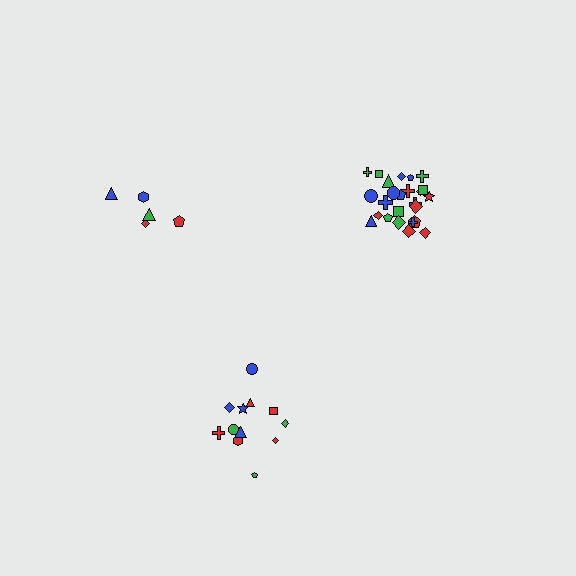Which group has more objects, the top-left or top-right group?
The top-right group.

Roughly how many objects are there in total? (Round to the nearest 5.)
Roughly 40 objects in total.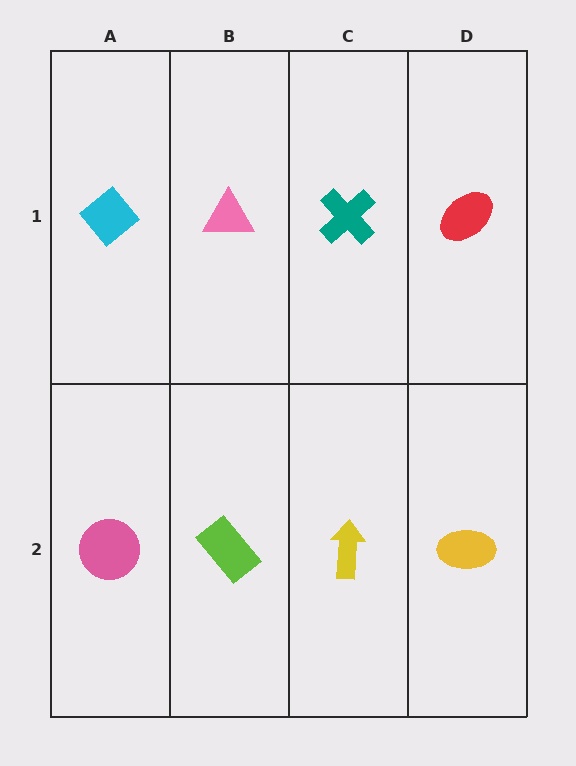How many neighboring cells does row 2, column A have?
2.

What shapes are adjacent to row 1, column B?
A lime rectangle (row 2, column B), a cyan diamond (row 1, column A), a teal cross (row 1, column C).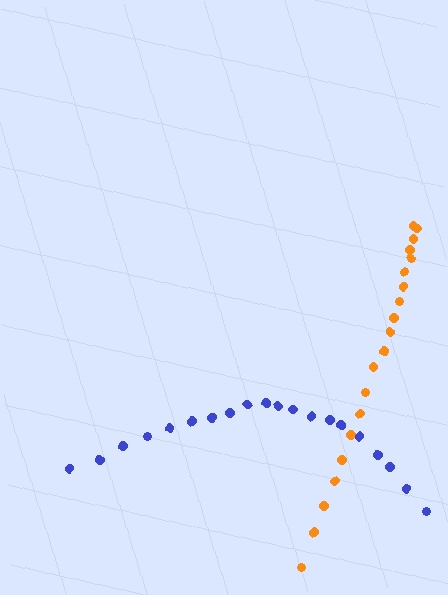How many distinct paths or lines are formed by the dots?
There are 2 distinct paths.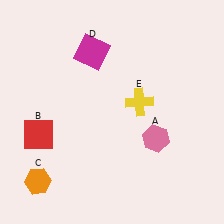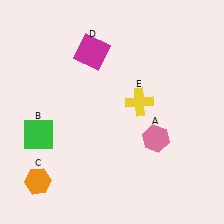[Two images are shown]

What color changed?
The square (B) changed from red in Image 1 to green in Image 2.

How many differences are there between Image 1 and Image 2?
There is 1 difference between the two images.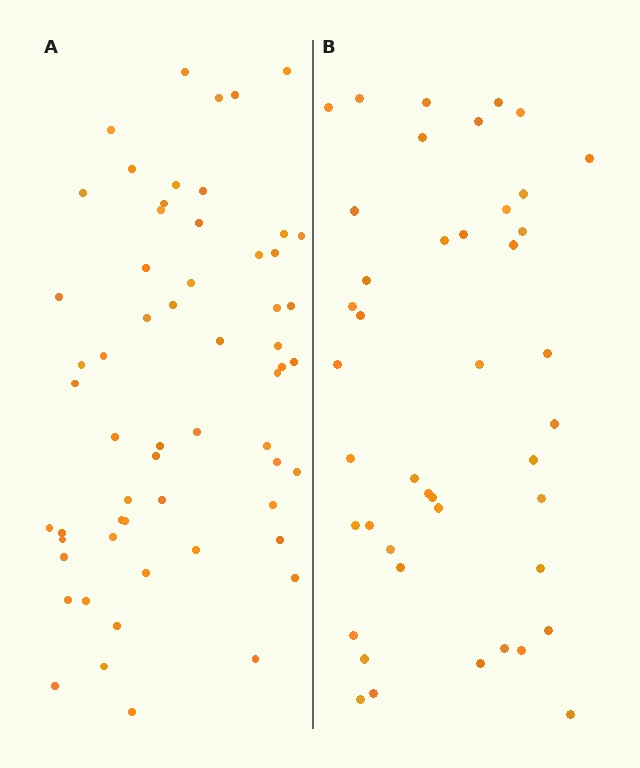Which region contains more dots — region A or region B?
Region A (the left region) has more dots.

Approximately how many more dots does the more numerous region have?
Region A has approximately 15 more dots than region B.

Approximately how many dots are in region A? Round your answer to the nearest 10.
About 60 dots. (The exact count is 59, which rounds to 60.)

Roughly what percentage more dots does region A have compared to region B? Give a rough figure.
About 35% more.